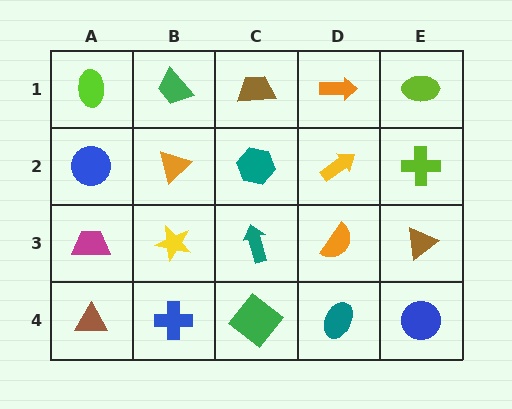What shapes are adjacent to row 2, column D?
An orange arrow (row 1, column D), an orange semicircle (row 3, column D), a teal hexagon (row 2, column C), a lime cross (row 2, column E).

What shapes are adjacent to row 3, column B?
An orange triangle (row 2, column B), a blue cross (row 4, column B), a magenta trapezoid (row 3, column A), a teal arrow (row 3, column C).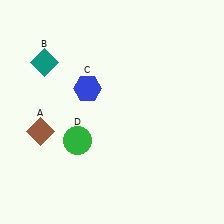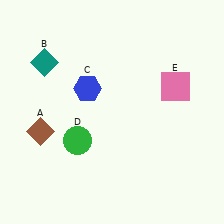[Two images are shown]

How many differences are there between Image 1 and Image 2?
There is 1 difference between the two images.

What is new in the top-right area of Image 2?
A pink square (E) was added in the top-right area of Image 2.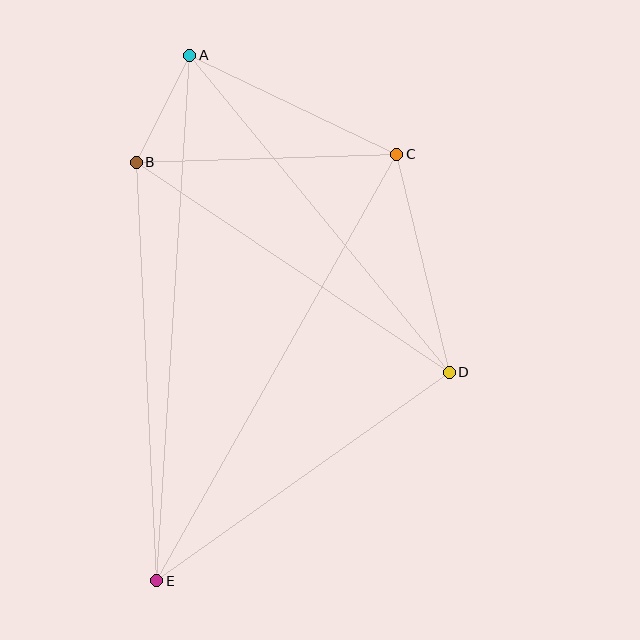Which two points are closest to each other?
Points A and B are closest to each other.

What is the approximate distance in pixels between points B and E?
The distance between B and E is approximately 419 pixels.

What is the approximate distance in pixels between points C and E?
The distance between C and E is approximately 490 pixels.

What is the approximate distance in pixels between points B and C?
The distance between B and C is approximately 261 pixels.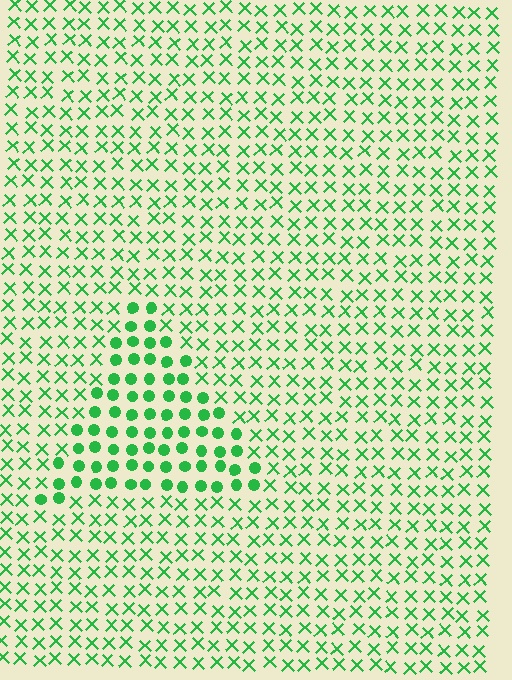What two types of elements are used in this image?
The image uses circles inside the triangle region and X marks outside it.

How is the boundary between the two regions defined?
The boundary is defined by a change in element shape: circles inside vs. X marks outside. All elements share the same color and spacing.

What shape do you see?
I see a triangle.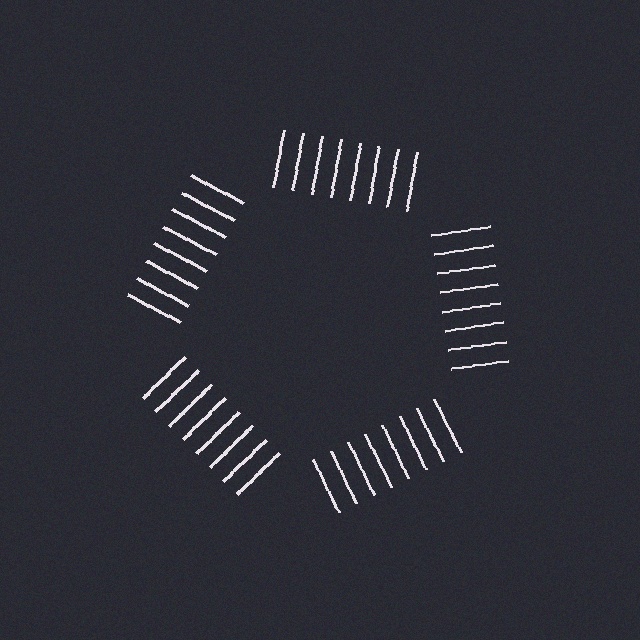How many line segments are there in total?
40 — 8 along each of the 5 edges.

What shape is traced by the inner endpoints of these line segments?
An illusory pentagon — the line segments terminate on its edges but no continuous stroke is drawn.